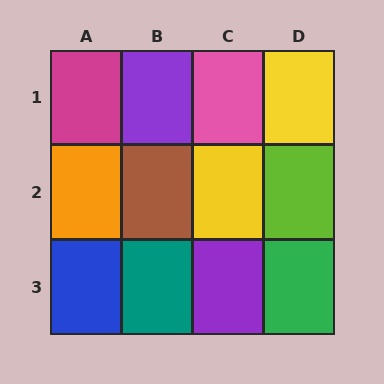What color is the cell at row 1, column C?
Pink.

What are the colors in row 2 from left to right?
Orange, brown, yellow, lime.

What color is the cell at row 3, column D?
Green.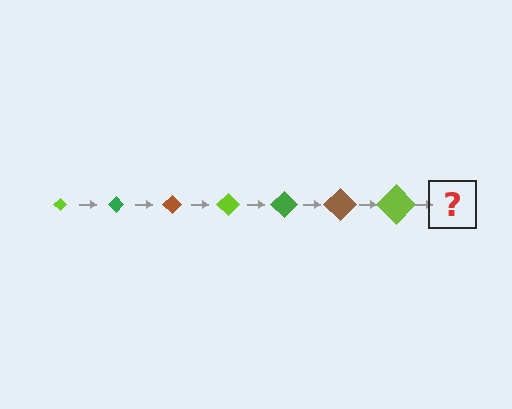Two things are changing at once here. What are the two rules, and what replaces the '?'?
The two rules are that the diamond grows larger each step and the color cycles through lime, green, and brown. The '?' should be a green diamond, larger than the previous one.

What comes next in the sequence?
The next element should be a green diamond, larger than the previous one.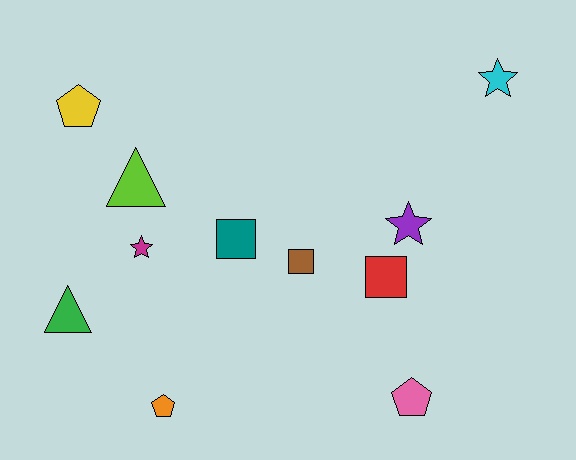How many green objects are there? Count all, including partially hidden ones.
There is 1 green object.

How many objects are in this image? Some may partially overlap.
There are 11 objects.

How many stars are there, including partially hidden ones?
There are 3 stars.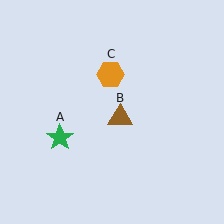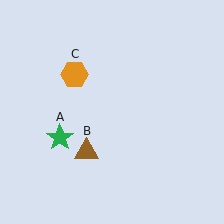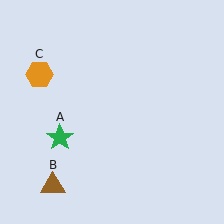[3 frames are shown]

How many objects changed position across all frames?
2 objects changed position: brown triangle (object B), orange hexagon (object C).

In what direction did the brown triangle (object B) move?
The brown triangle (object B) moved down and to the left.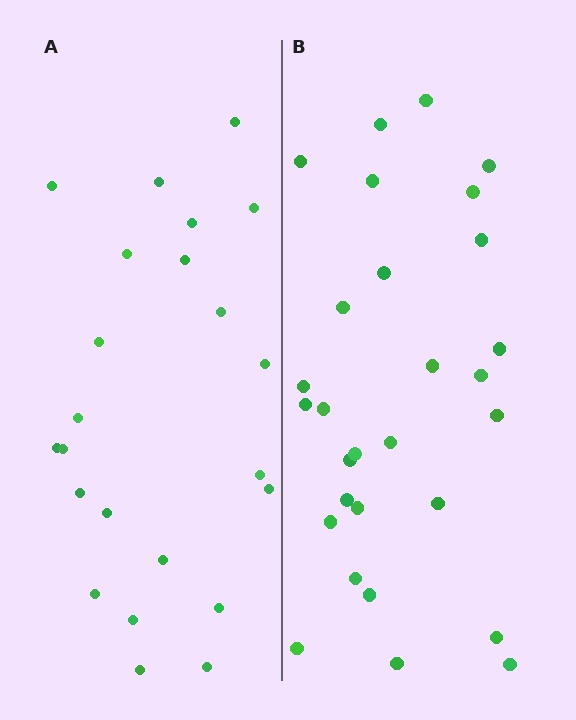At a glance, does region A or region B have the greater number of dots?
Region B (the right region) has more dots.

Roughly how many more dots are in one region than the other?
Region B has about 6 more dots than region A.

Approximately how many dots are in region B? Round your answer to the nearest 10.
About 30 dots. (The exact count is 29, which rounds to 30.)